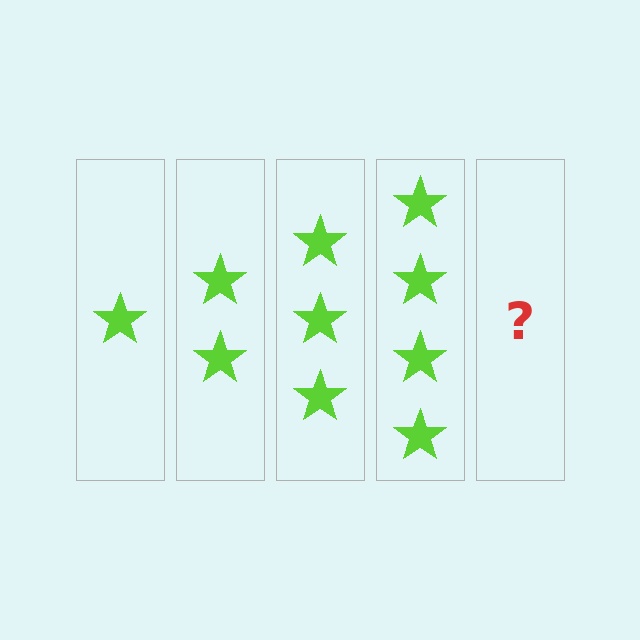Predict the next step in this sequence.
The next step is 5 stars.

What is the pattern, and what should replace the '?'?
The pattern is that each step adds one more star. The '?' should be 5 stars.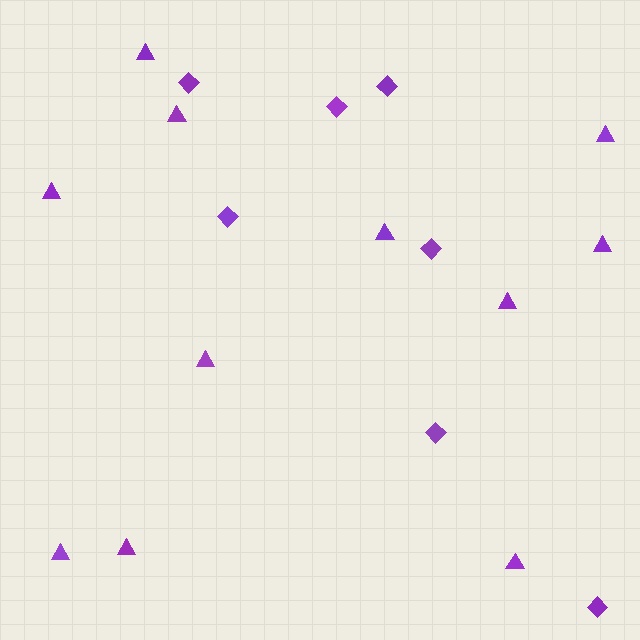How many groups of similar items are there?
There are 2 groups: one group of triangles (11) and one group of diamonds (7).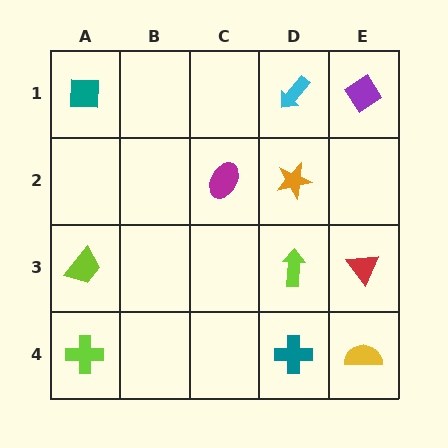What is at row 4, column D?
A teal cross.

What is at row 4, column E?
A yellow semicircle.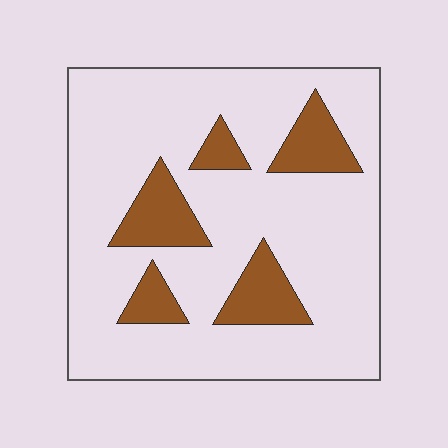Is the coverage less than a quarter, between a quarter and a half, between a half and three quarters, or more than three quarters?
Less than a quarter.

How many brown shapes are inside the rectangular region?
5.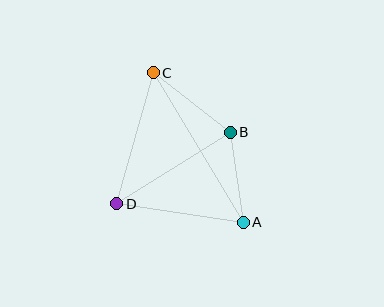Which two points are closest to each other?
Points A and B are closest to each other.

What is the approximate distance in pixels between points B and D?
The distance between B and D is approximately 134 pixels.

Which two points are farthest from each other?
Points A and C are farthest from each other.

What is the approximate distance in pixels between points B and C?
The distance between B and C is approximately 97 pixels.